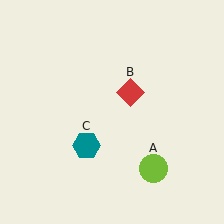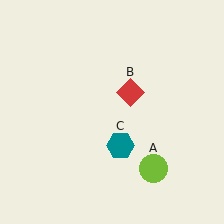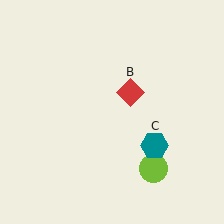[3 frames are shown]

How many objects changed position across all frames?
1 object changed position: teal hexagon (object C).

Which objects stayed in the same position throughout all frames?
Lime circle (object A) and red diamond (object B) remained stationary.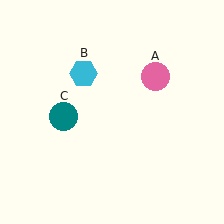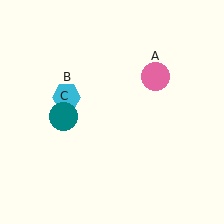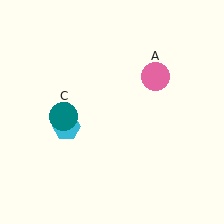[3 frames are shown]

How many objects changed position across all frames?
1 object changed position: cyan hexagon (object B).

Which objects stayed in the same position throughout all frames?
Pink circle (object A) and teal circle (object C) remained stationary.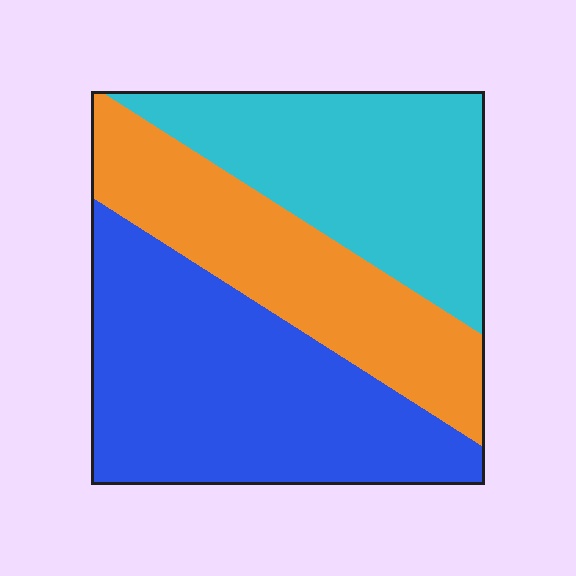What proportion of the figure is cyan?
Cyan takes up about one third (1/3) of the figure.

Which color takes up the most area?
Blue, at roughly 40%.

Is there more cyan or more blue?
Blue.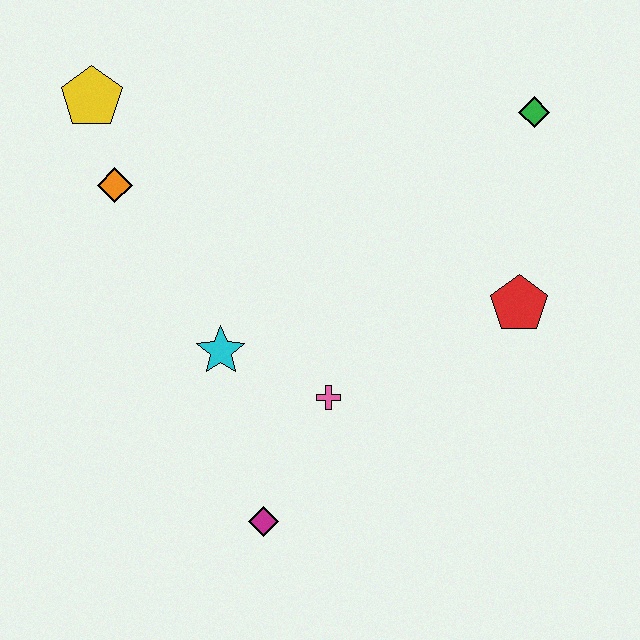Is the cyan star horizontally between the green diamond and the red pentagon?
No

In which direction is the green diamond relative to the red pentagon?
The green diamond is above the red pentagon.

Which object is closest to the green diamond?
The red pentagon is closest to the green diamond.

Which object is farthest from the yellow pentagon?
The red pentagon is farthest from the yellow pentagon.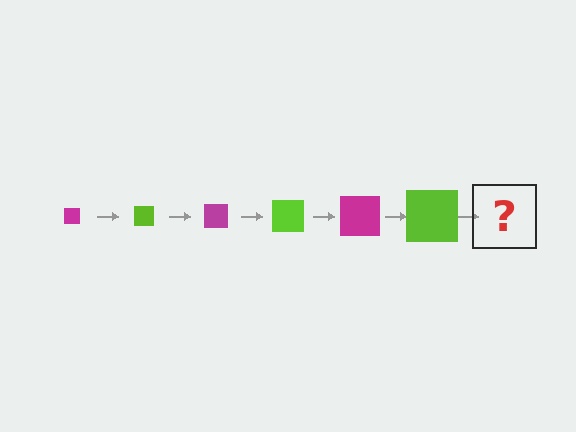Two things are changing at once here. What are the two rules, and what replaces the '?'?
The two rules are that the square grows larger each step and the color cycles through magenta and lime. The '?' should be a magenta square, larger than the previous one.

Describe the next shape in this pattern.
It should be a magenta square, larger than the previous one.